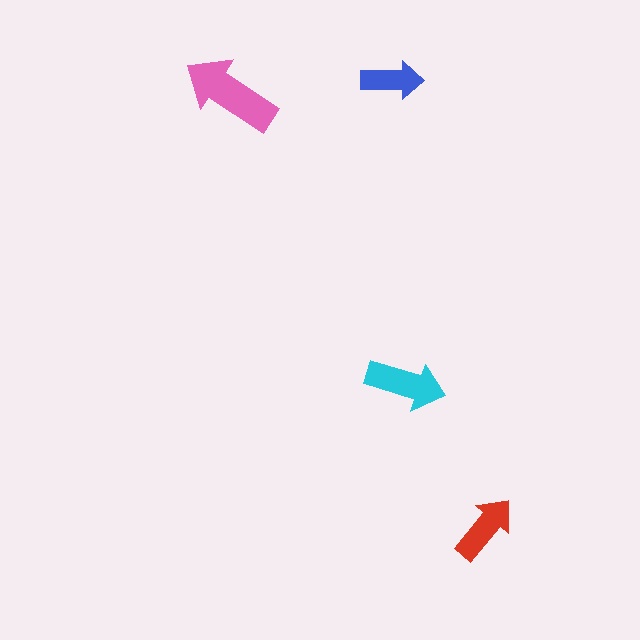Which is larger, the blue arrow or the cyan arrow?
The cyan one.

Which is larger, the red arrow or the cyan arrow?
The cyan one.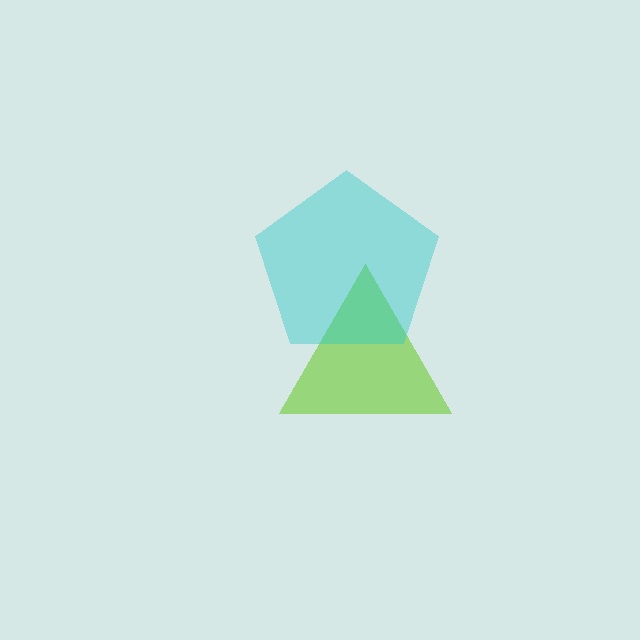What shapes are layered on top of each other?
The layered shapes are: a lime triangle, a cyan pentagon.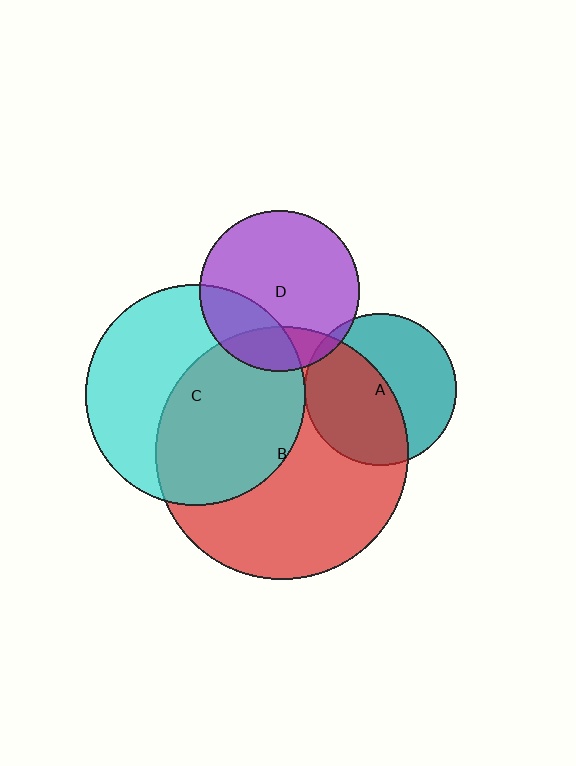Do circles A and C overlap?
Yes.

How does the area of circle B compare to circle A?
Approximately 2.8 times.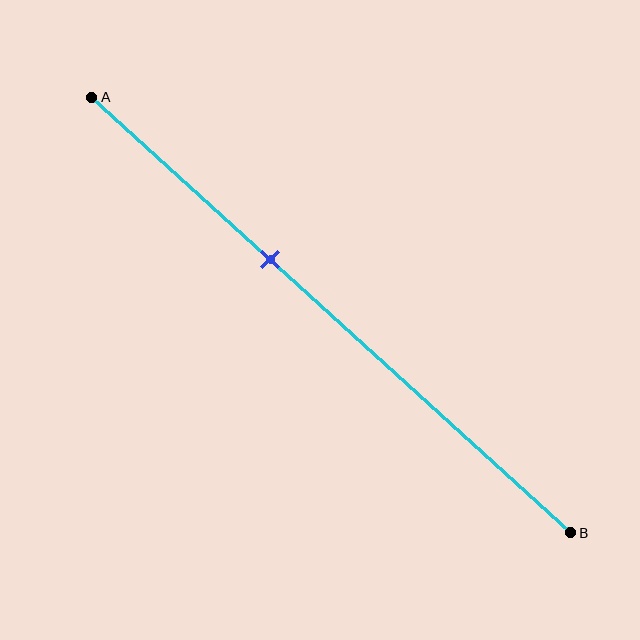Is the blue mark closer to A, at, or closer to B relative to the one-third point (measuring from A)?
The blue mark is closer to point B than the one-third point of segment AB.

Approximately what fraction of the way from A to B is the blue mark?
The blue mark is approximately 35% of the way from A to B.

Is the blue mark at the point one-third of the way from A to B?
No, the mark is at about 35% from A, not at the 33% one-third point.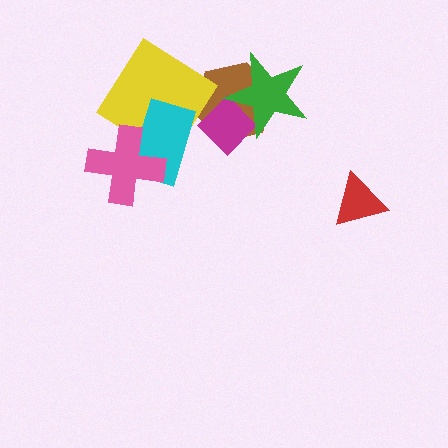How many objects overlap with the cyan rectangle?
2 objects overlap with the cyan rectangle.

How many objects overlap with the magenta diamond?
2 objects overlap with the magenta diamond.